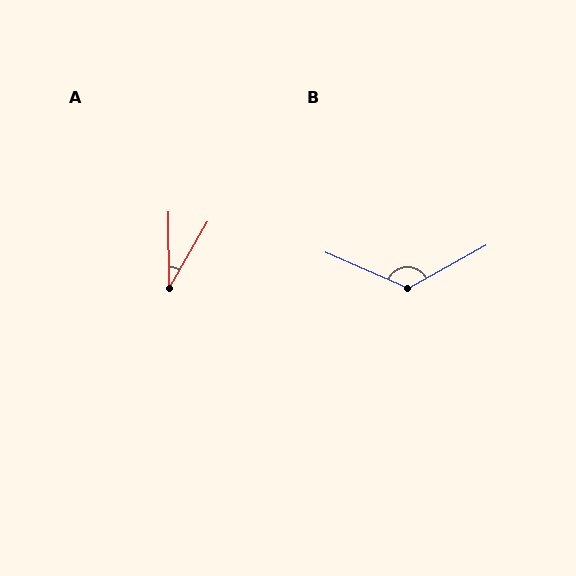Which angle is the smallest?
A, at approximately 30 degrees.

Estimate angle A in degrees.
Approximately 30 degrees.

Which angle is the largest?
B, at approximately 127 degrees.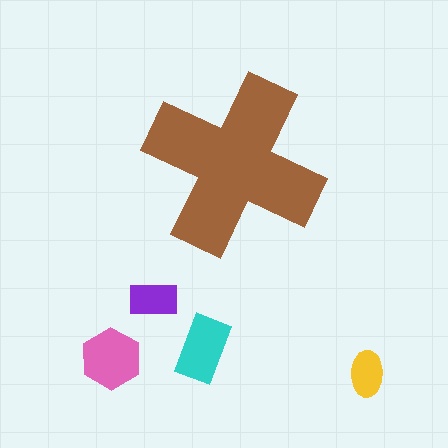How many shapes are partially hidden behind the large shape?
0 shapes are partially hidden.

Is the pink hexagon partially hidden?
No, the pink hexagon is fully visible.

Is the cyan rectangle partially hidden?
No, the cyan rectangle is fully visible.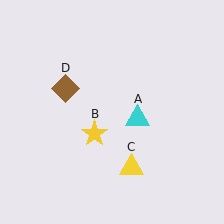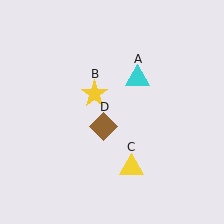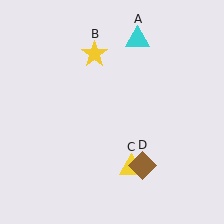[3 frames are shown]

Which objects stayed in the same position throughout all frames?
Yellow triangle (object C) remained stationary.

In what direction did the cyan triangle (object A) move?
The cyan triangle (object A) moved up.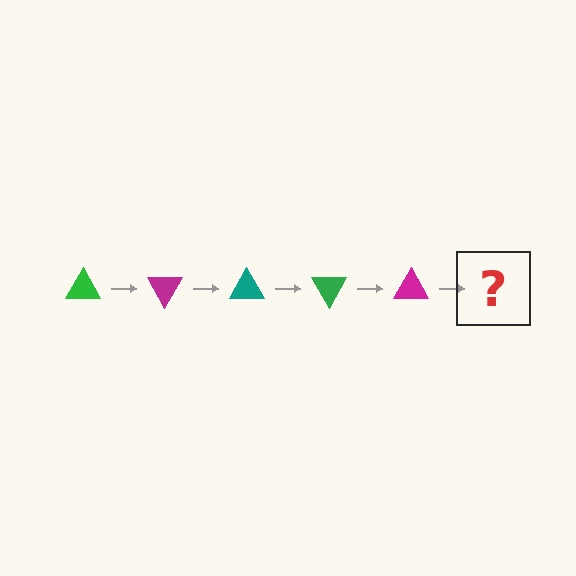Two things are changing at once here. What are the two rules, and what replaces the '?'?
The two rules are that it rotates 60 degrees each step and the color cycles through green, magenta, and teal. The '?' should be a teal triangle, rotated 300 degrees from the start.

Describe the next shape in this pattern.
It should be a teal triangle, rotated 300 degrees from the start.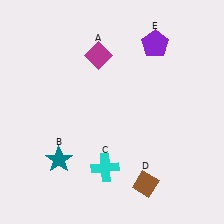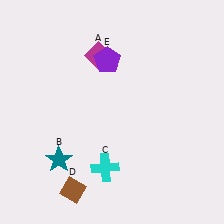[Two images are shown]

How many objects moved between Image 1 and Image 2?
2 objects moved between the two images.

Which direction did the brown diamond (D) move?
The brown diamond (D) moved left.